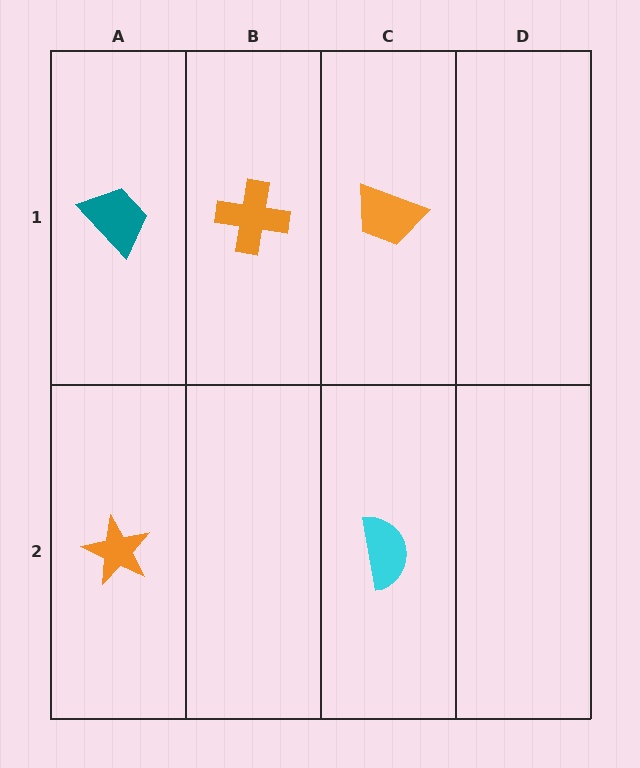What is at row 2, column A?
An orange star.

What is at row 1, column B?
An orange cross.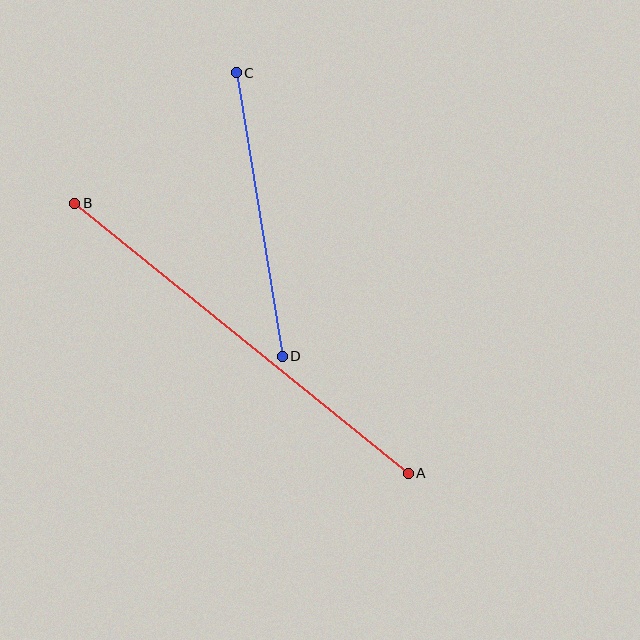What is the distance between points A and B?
The distance is approximately 429 pixels.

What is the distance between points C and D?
The distance is approximately 287 pixels.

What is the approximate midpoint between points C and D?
The midpoint is at approximately (259, 215) pixels.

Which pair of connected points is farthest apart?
Points A and B are farthest apart.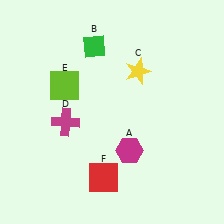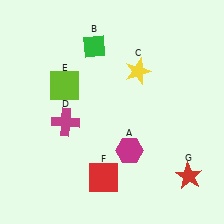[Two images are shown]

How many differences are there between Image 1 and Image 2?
There is 1 difference between the two images.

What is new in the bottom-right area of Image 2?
A red star (G) was added in the bottom-right area of Image 2.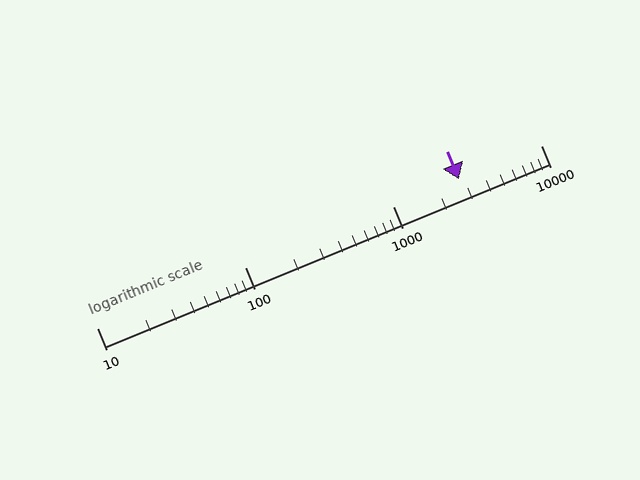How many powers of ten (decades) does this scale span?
The scale spans 3 decades, from 10 to 10000.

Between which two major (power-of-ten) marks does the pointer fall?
The pointer is between 1000 and 10000.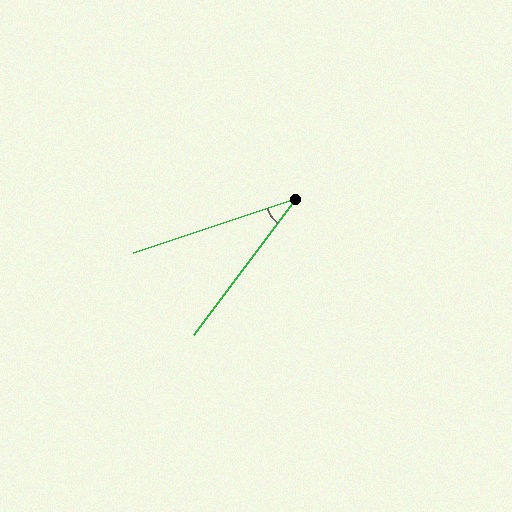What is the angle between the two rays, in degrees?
Approximately 35 degrees.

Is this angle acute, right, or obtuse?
It is acute.